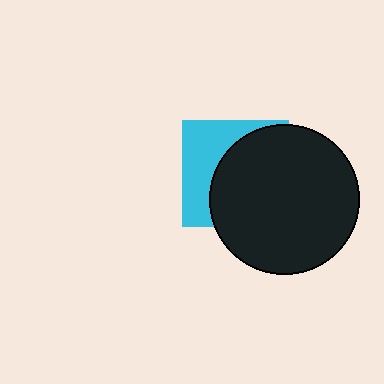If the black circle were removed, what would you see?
You would see the complete cyan square.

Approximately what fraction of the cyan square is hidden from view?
Roughly 60% of the cyan square is hidden behind the black circle.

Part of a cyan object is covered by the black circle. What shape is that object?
It is a square.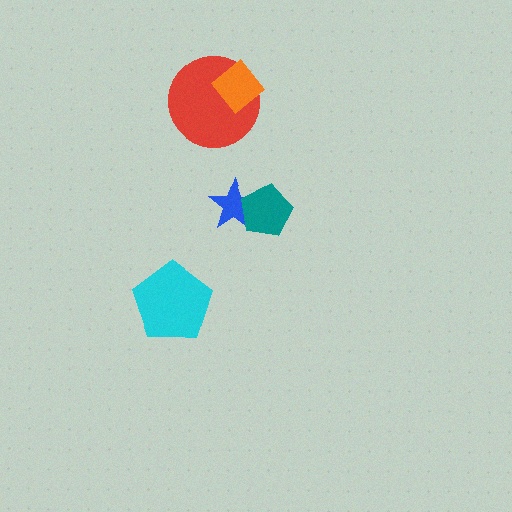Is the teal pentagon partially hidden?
No, no other shape covers it.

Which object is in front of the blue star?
The teal pentagon is in front of the blue star.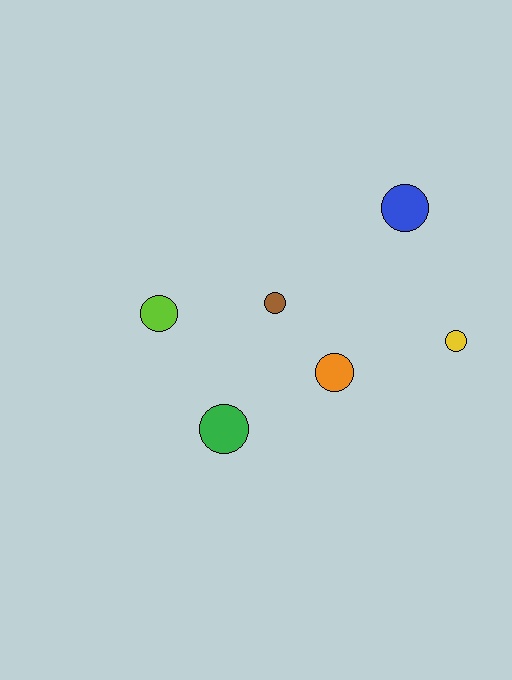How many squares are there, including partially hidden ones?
There are no squares.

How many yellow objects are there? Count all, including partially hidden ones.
There is 1 yellow object.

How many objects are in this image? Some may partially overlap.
There are 6 objects.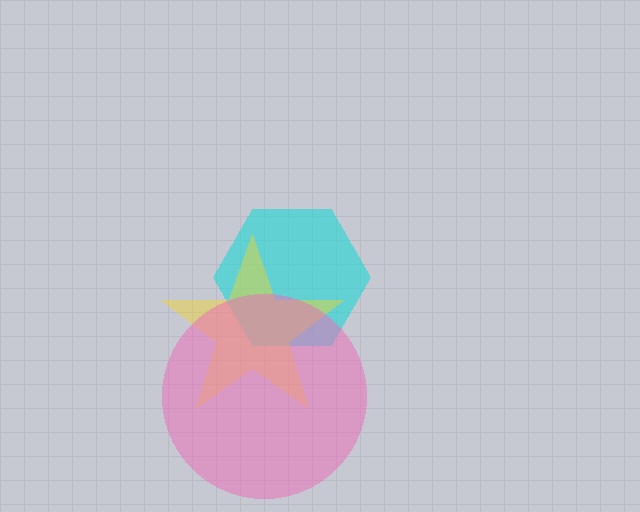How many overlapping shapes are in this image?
There are 3 overlapping shapes in the image.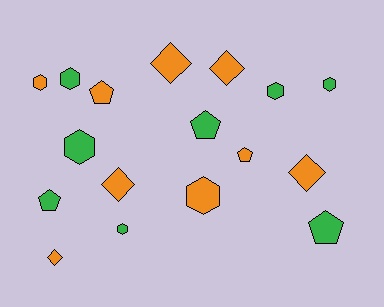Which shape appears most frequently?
Hexagon, with 7 objects.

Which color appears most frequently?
Orange, with 9 objects.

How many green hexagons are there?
There are 5 green hexagons.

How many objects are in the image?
There are 17 objects.